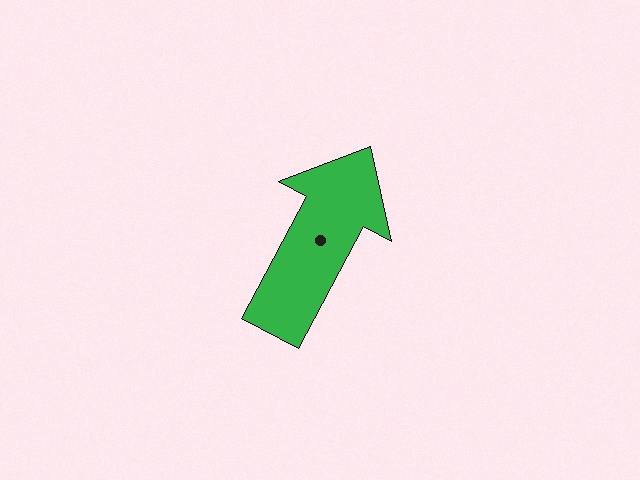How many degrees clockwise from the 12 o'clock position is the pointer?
Approximately 28 degrees.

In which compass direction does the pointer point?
Northeast.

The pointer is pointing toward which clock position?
Roughly 1 o'clock.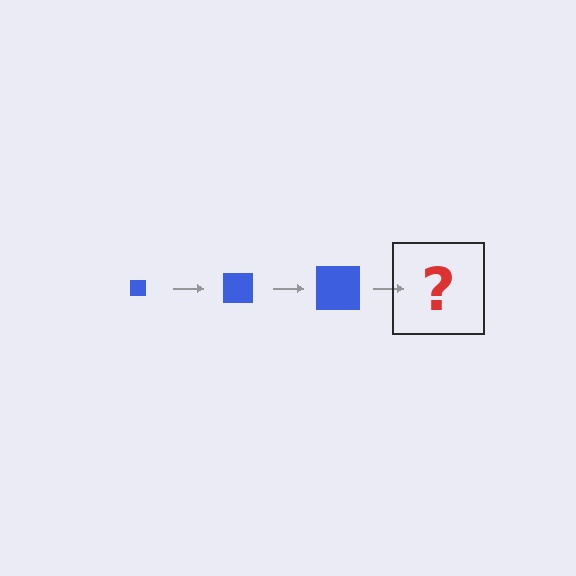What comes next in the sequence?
The next element should be a blue square, larger than the previous one.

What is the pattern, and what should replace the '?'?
The pattern is that the square gets progressively larger each step. The '?' should be a blue square, larger than the previous one.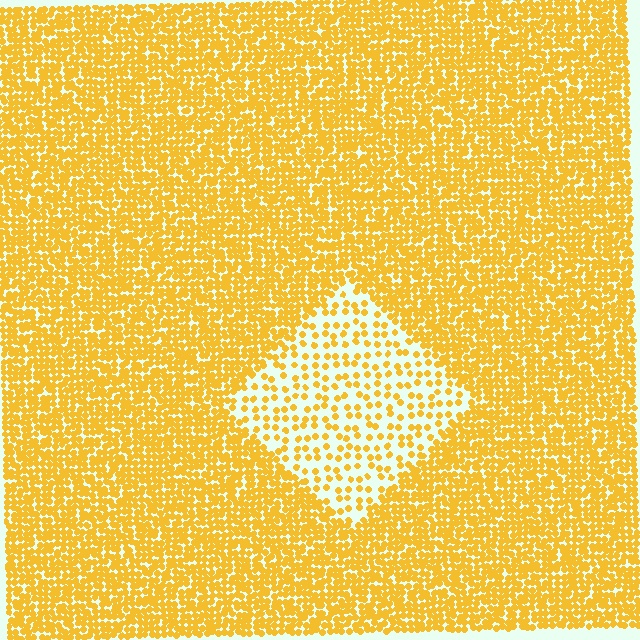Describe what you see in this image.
The image contains small yellow elements arranged at two different densities. A diamond-shaped region is visible where the elements are less densely packed than the surrounding area.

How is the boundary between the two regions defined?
The boundary is defined by a change in element density (approximately 2.8x ratio). All elements are the same color, size, and shape.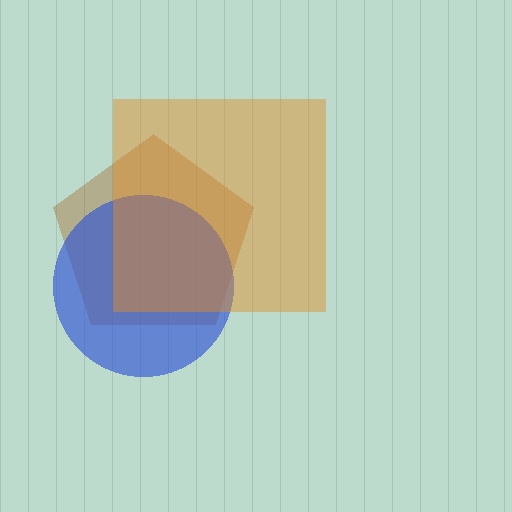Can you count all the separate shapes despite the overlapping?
Yes, there are 3 separate shapes.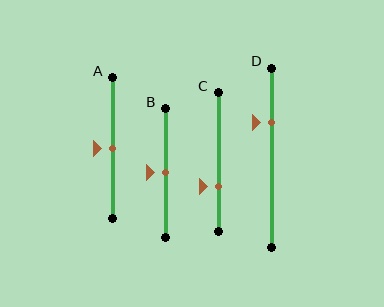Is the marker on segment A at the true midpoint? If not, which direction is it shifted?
Yes, the marker on segment A is at the true midpoint.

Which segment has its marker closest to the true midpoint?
Segment A has its marker closest to the true midpoint.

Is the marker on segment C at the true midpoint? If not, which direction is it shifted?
No, the marker on segment C is shifted downward by about 17% of the segment length.